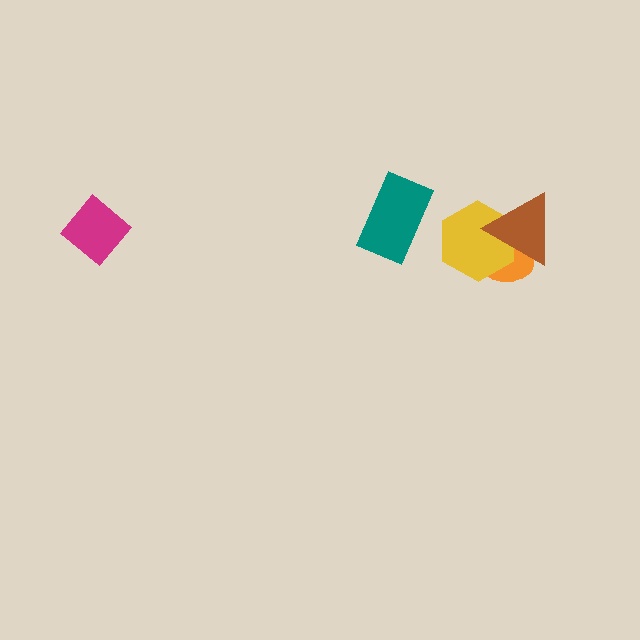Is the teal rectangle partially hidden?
No, no other shape covers it.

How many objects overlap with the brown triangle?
2 objects overlap with the brown triangle.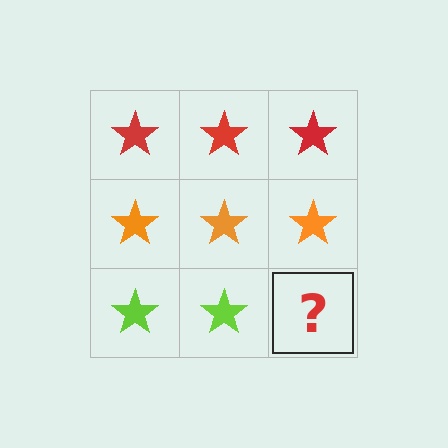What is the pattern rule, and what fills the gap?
The rule is that each row has a consistent color. The gap should be filled with a lime star.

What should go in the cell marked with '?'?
The missing cell should contain a lime star.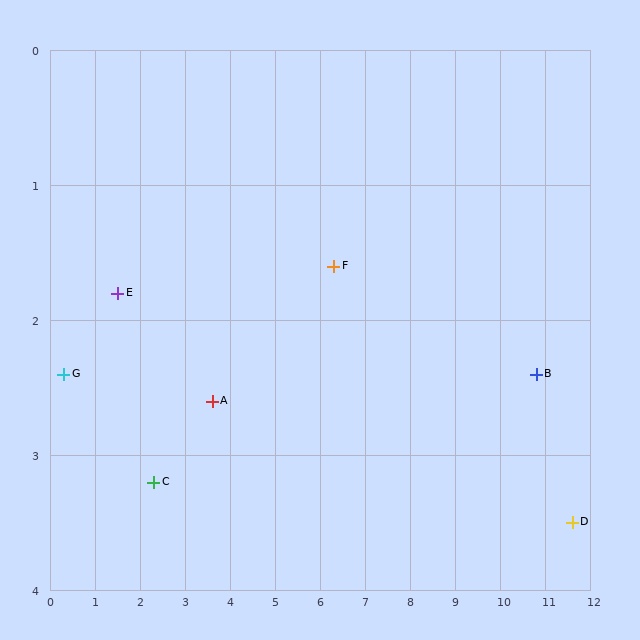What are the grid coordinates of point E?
Point E is at approximately (1.5, 1.8).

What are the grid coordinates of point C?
Point C is at approximately (2.3, 3.2).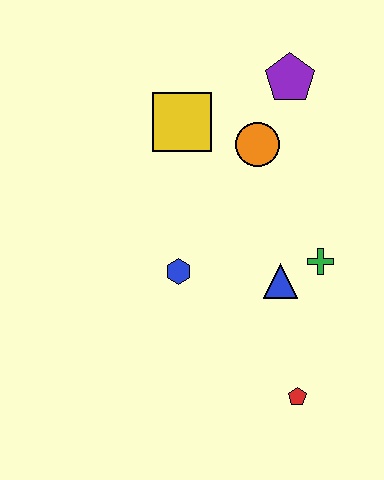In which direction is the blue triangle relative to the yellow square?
The blue triangle is below the yellow square.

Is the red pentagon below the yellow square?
Yes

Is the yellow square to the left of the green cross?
Yes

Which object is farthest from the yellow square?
The red pentagon is farthest from the yellow square.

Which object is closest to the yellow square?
The orange circle is closest to the yellow square.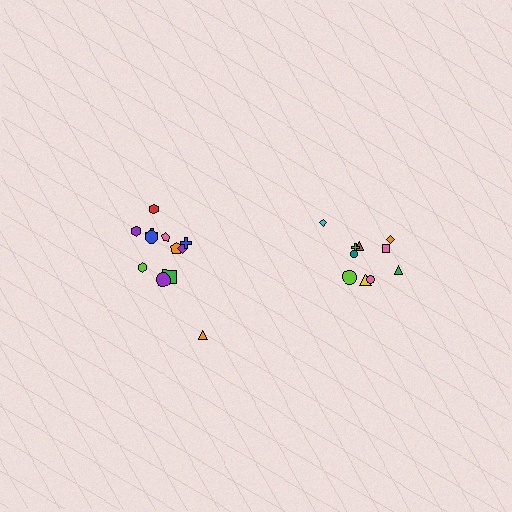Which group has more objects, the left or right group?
The left group.